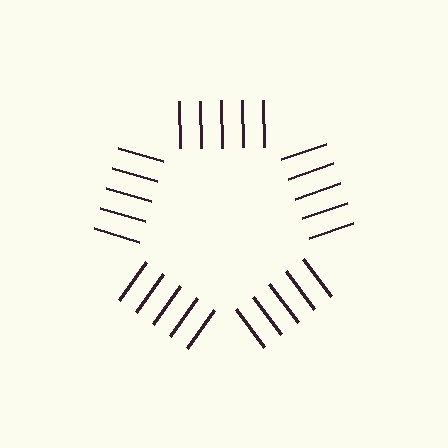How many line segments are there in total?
25 — 5 along each of the 5 edges.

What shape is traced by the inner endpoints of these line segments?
An illusory pentagon — the line segments terminate on its edges but no continuous stroke is drawn.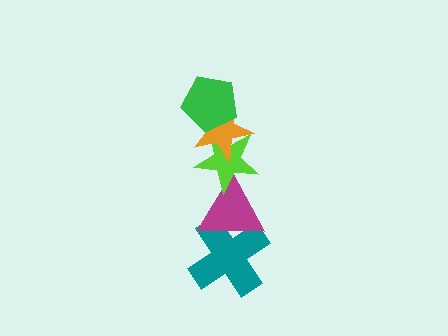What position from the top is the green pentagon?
The green pentagon is 1st from the top.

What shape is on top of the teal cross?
The magenta triangle is on top of the teal cross.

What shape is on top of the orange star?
The green pentagon is on top of the orange star.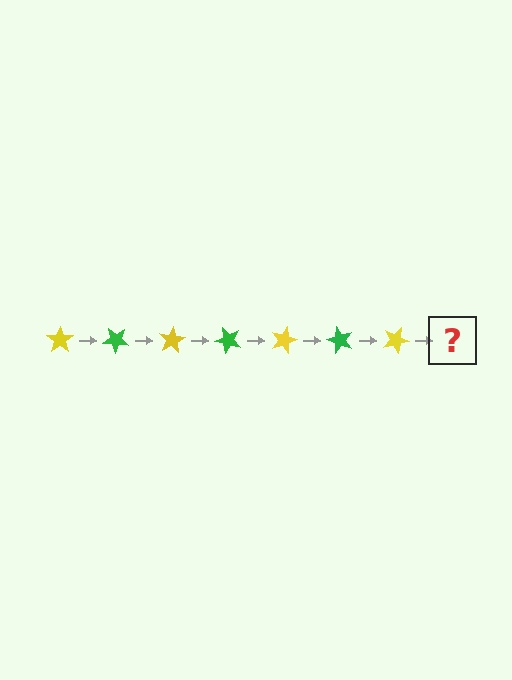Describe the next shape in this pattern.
It should be a green star, rotated 280 degrees from the start.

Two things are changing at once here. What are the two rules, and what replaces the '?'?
The two rules are that it rotates 40 degrees each step and the color cycles through yellow and green. The '?' should be a green star, rotated 280 degrees from the start.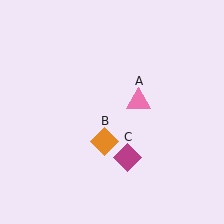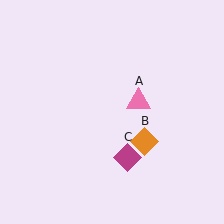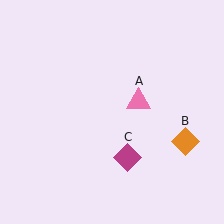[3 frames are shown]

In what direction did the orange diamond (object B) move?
The orange diamond (object B) moved right.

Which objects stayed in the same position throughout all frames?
Pink triangle (object A) and magenta diamond (object C) remained stationary.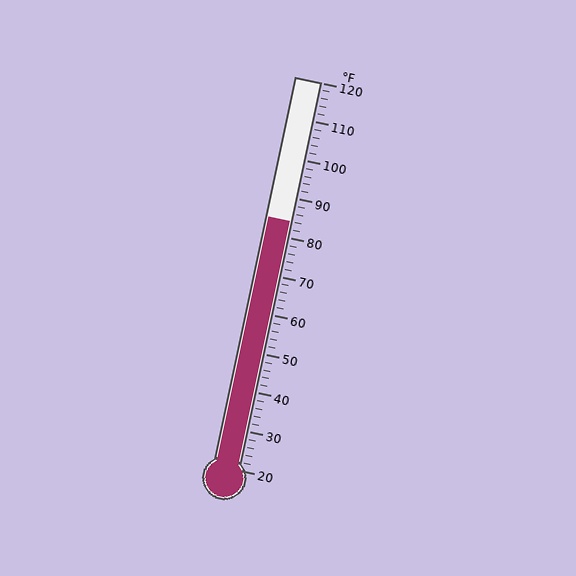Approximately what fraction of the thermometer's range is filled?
The thermometer is filled to approximately 65% of its range.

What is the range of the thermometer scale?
The thermometer scale ranges from 20°F to 120°F.